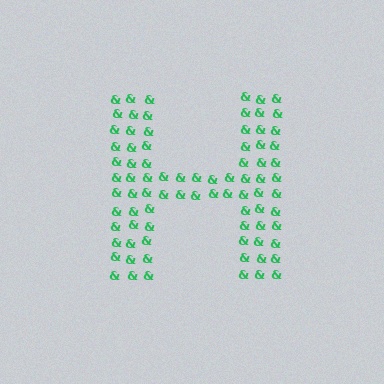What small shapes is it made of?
It is made of small ampersands.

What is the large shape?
The large shape is the letter H.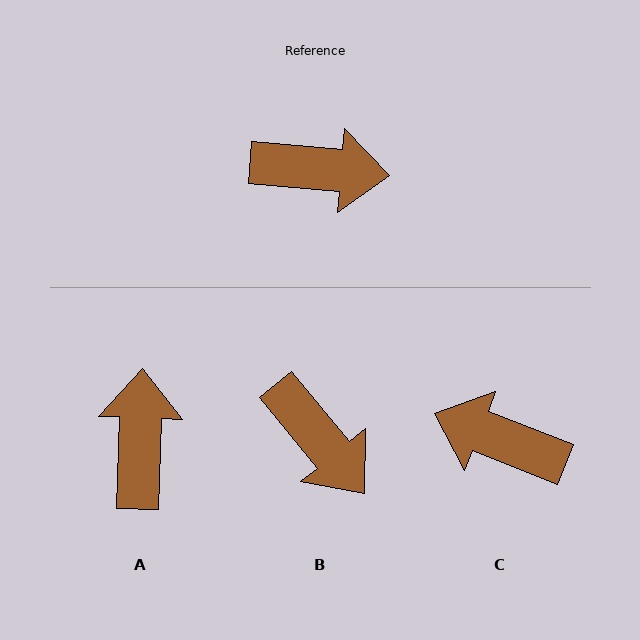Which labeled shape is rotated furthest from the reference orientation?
C, about 164 degrees away.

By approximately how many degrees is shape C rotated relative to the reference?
Approximately 164 degrees counter-clockwise.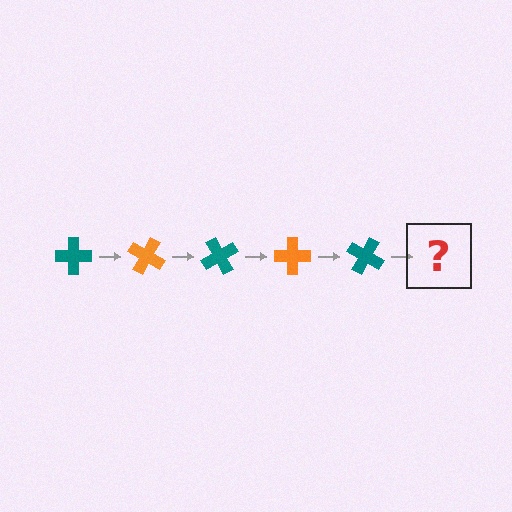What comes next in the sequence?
The next element should be an orange cross, rotated 150 degrees from the start.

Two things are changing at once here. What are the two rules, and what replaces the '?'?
The two rules are that it rotates 30 degrees each step and the color cycles through teal and orange. The '?' should be an orange cross, rotated 150 degrees from the start.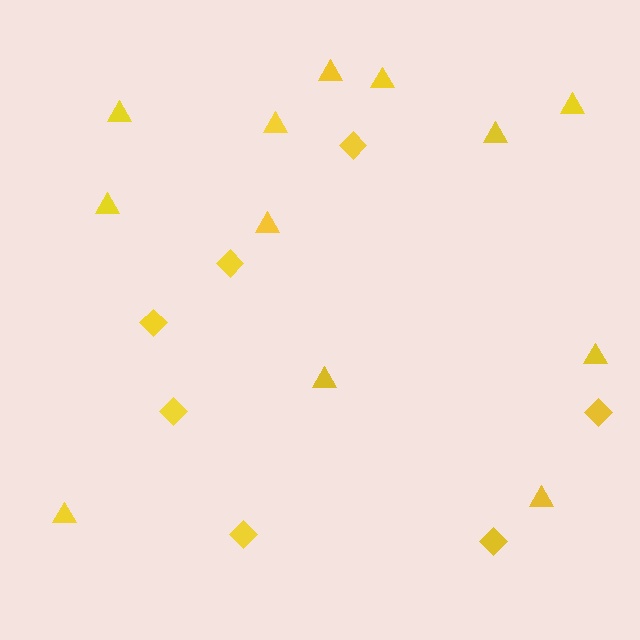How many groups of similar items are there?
There are 2 groups: one group of diamonds (7) and one group of triangles (12).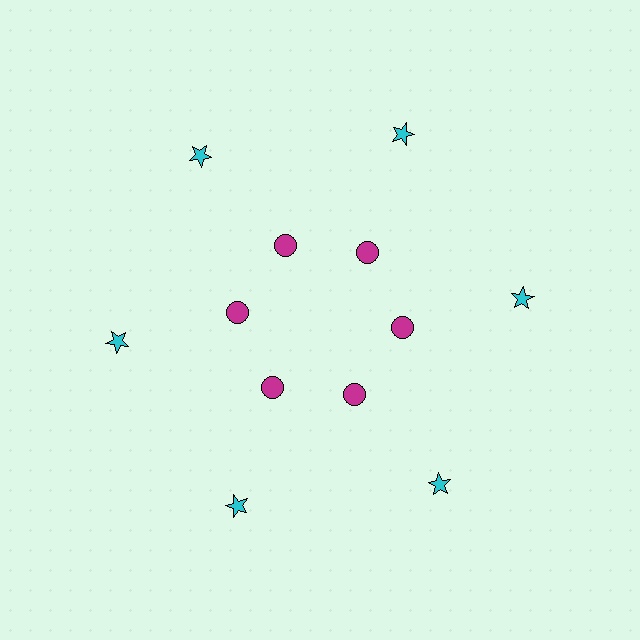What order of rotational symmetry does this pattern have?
This pattern has 6-fold rotational symmetry.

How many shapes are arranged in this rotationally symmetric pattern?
There are 12 shapes, arranged in 6 groups of 2.